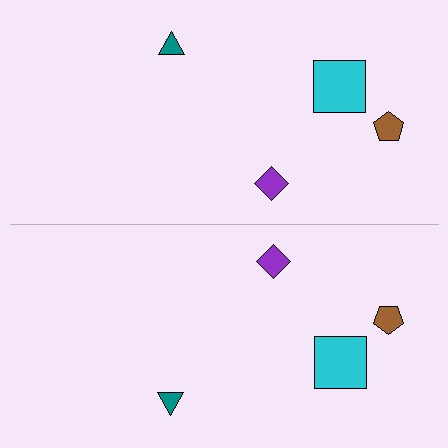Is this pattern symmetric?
Yes, this pattern has bilateral (reflection) symmetry.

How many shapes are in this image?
There are 8 shapes in this image.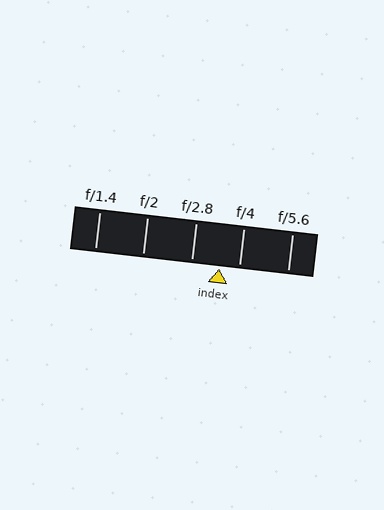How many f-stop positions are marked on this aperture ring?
There are 5 f-stop positions marked.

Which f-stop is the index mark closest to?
The index mark is closest to f/4.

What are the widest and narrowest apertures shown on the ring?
The widest aperture shown is f/1.4 and the narrowest is f/5.6.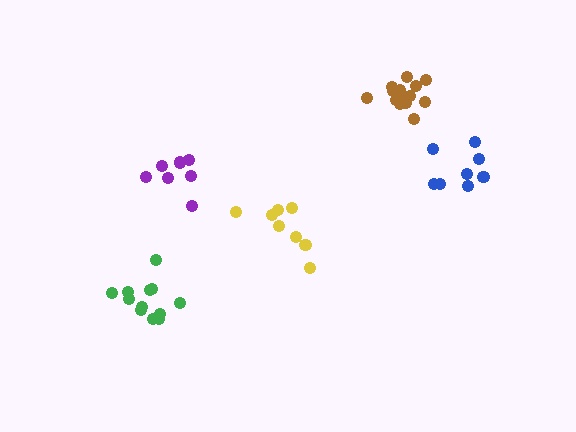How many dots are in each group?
Group 1: 8 dots, Group 2: 8 dots, Group 3: 9 dots, Group 4: 14 dots, Group 5: 12 dots (51 total).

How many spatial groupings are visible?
There are 5 spatial groupings.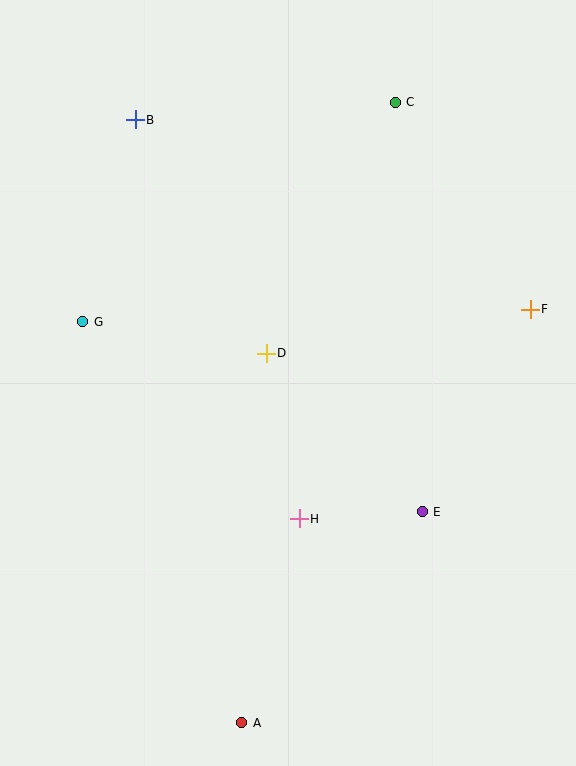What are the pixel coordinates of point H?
Point H is at (299, 519).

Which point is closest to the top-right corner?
Point C is closest to the top-right corner.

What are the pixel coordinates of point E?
Point E is at (422, 512).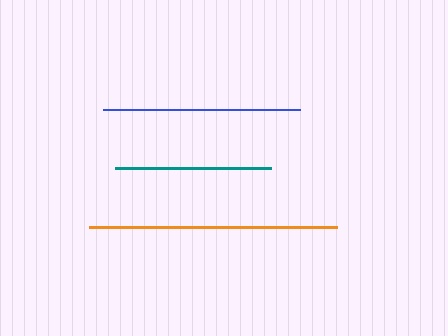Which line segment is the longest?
The orange line is the longest at approximately 248 pixels.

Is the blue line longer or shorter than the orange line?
The orange line is longer than the blue line.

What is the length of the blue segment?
The blue segment is approximately 197 pixels long.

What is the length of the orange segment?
The orange segment is approximately 248 pixels long.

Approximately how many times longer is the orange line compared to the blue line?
The orange line is approximately 1.3 times the length of the blue line.